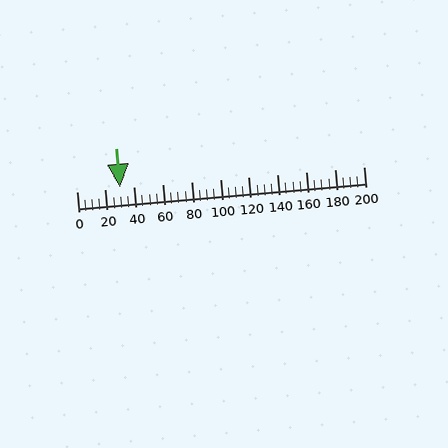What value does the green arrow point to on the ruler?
The green arrow points to approximately 30.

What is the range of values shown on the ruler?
The ruler shows values from 0 to 200.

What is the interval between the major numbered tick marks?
The major tick marks are spaced 20 units apart.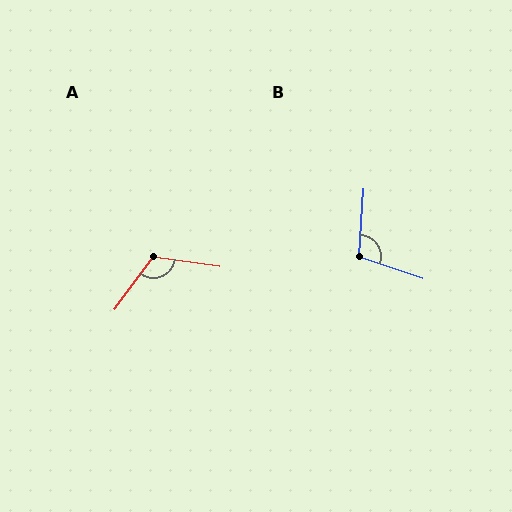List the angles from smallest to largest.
B (105°), A (119°).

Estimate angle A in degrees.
Approximately 119 degrees.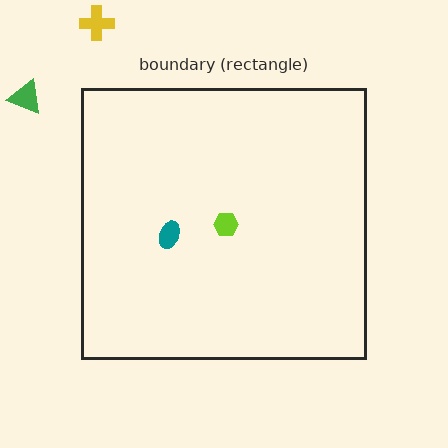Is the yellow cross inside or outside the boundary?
Outside.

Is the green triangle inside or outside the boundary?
Outside.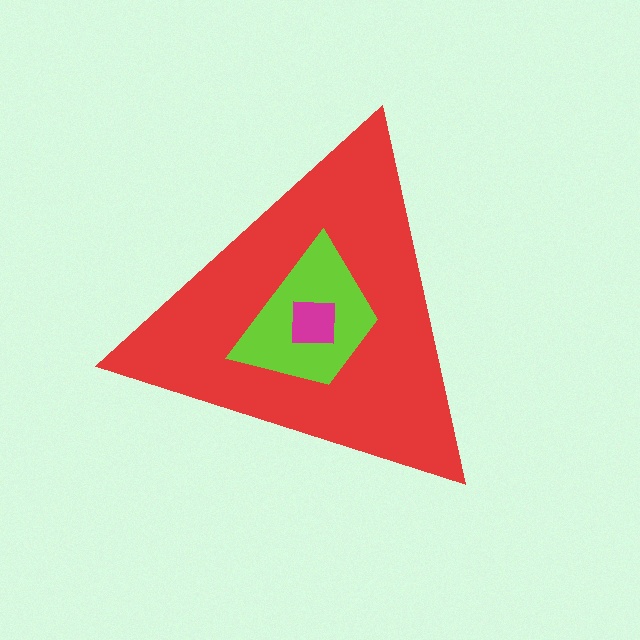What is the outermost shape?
The red triangle.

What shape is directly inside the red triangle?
The lime trapezoid.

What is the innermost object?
The magenta square.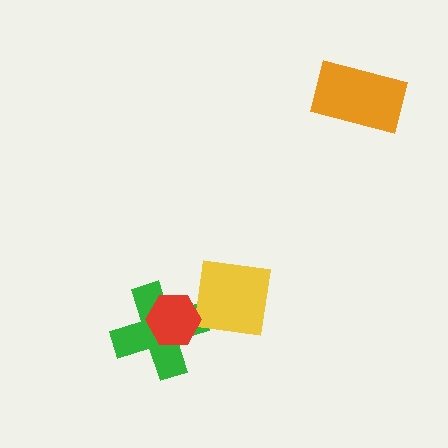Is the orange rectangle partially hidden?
No, no other shape covers it.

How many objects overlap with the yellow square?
0 objects overlap with the yellow square.